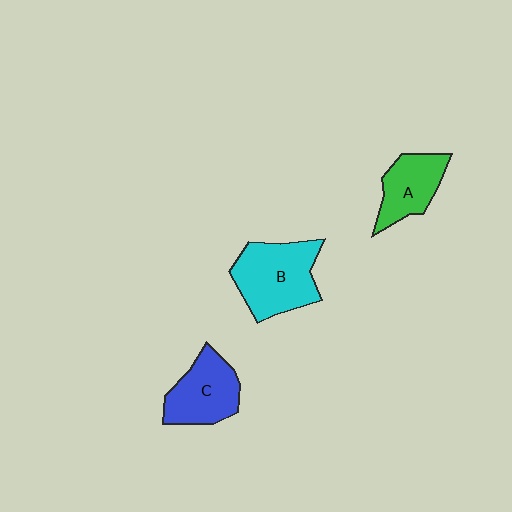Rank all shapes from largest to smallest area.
From largest to smallest: B (cyan), C (blue), A (green).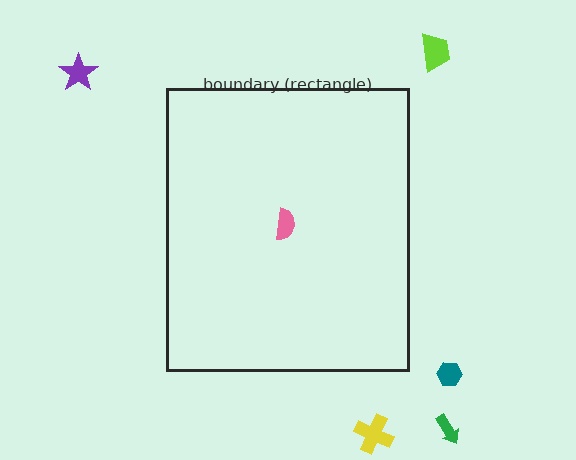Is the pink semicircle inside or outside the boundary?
Inside.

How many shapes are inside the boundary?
1 inside, 5 outside.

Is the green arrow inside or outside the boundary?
Outside.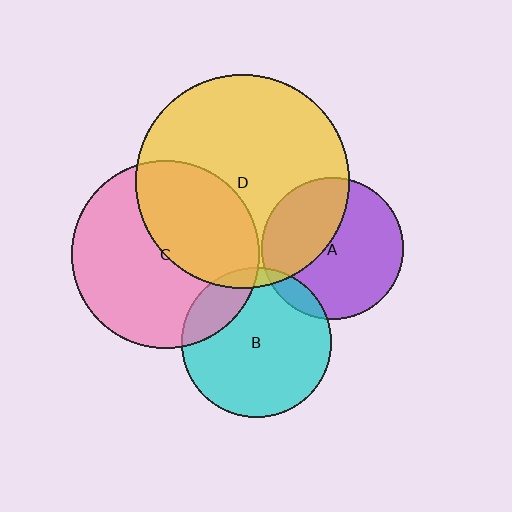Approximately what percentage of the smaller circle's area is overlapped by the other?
Approximately 5%.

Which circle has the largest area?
Circle D (yellow).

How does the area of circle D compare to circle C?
Approximately 1.3 times.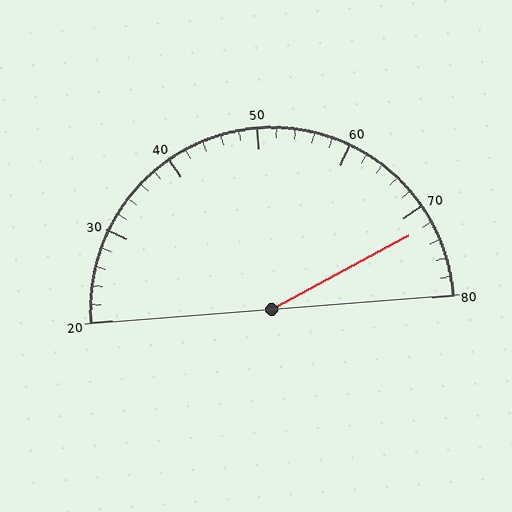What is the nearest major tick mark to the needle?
The nearest major tick mark is 70.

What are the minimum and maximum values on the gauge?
The gauge ranges from 20 to 80.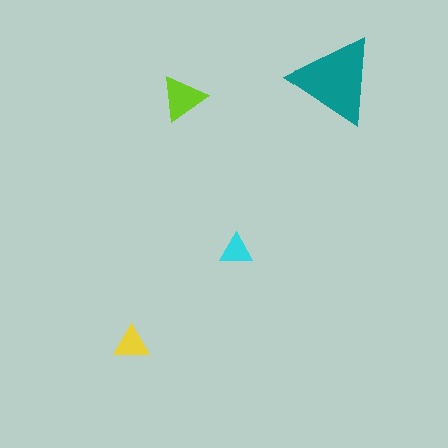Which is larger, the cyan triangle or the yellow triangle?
The yellow one.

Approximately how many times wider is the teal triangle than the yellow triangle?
About 2.5 times wider.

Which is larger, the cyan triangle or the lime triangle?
The lime one.